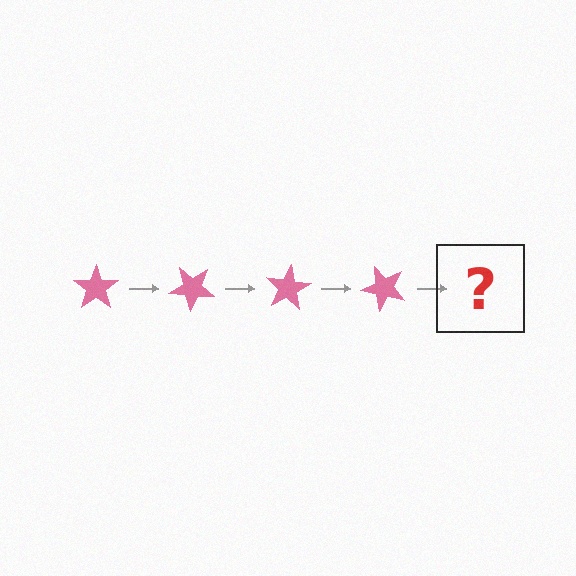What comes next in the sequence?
The next element should be a pink star rotated 160 degrees.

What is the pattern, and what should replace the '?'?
The pattern is that the star rotates 40 degrees each step. The '?' should be a pink star rotated 160 degrees.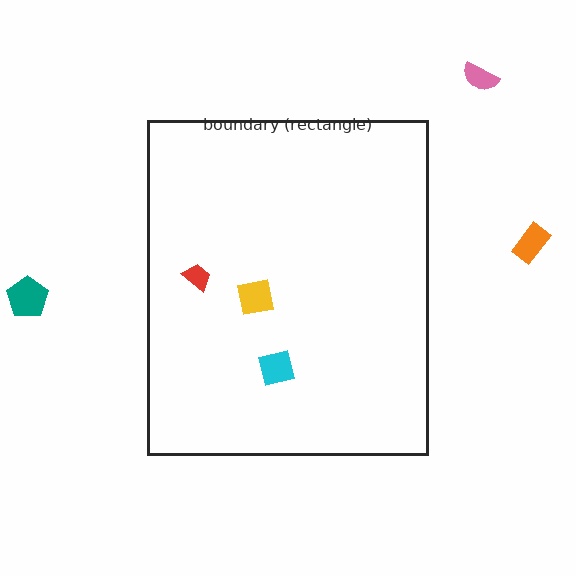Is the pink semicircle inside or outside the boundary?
Outside.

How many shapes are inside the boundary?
3 inside, 3 outside.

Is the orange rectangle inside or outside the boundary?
Outside.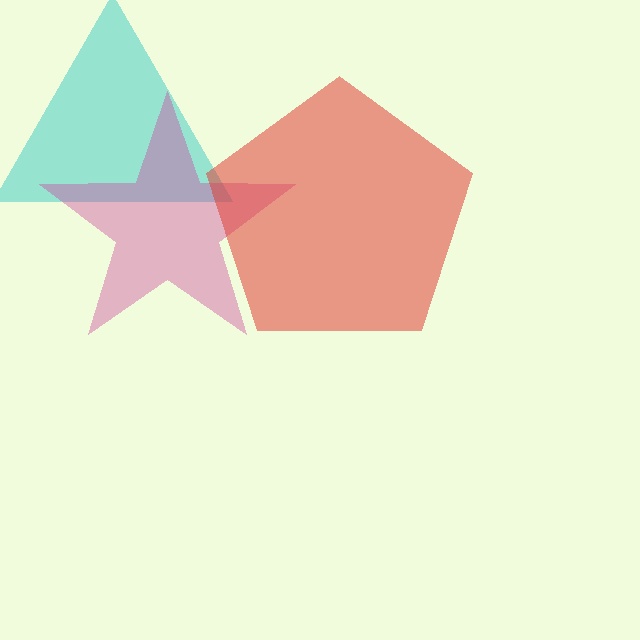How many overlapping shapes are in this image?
There are 3 overlapping shapes in the image.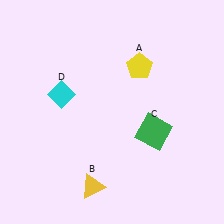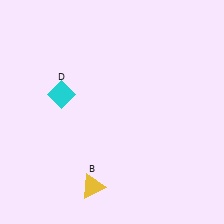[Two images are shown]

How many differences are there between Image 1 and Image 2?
There are 2 differences between the two images.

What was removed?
The yellow pentagon (A), the green square (C) were removed in Image 2.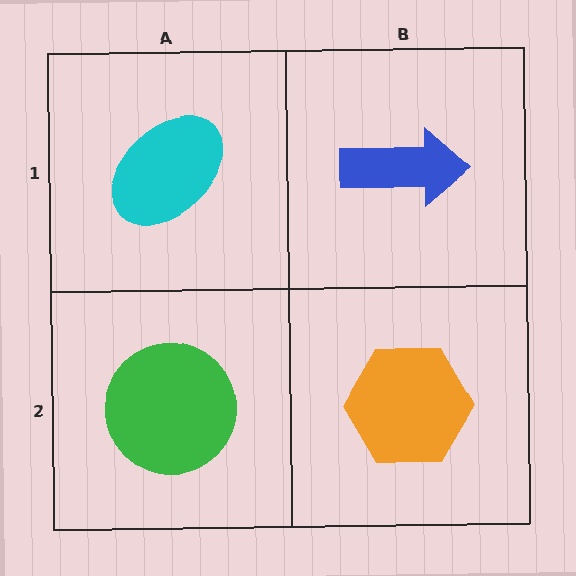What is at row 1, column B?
A blue arrow.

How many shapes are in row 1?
2 shapes.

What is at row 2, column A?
A green circle.